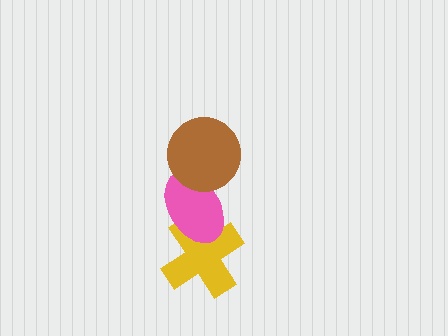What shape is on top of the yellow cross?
The pink ellipse is on top of the yellow cross.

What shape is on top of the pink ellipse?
The brown circle is on top of the pink ellipse.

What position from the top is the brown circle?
The brown circle is 1st from the top.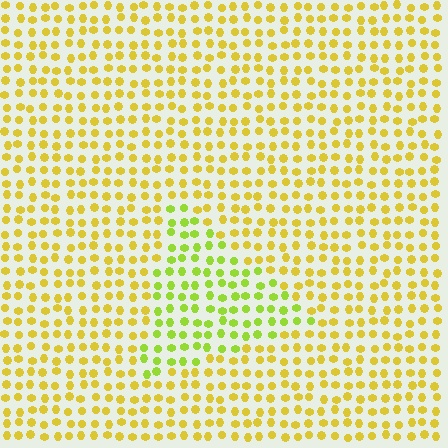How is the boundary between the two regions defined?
The boundary is defined purely by a slight shift in hue (about 33 degrees). Spacing, size, and orientation are identical on both sides.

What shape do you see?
I see a triangle.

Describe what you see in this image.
The image is filled with small yellow elements in a uniform arrangement. A triangle-shaped region is visible where the elements are tinted to a slightly different hue, forming a subtle color boundary.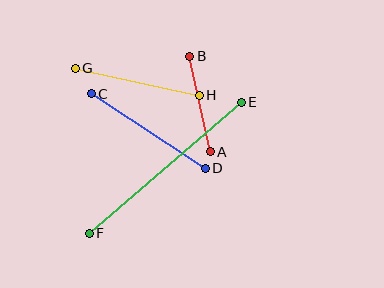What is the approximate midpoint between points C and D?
The midpoint is at approximately (148, 131) pixels.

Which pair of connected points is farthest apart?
Points E and F are farthest apart.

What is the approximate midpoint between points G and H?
The midpoint is at approximately (137, 82) pixels.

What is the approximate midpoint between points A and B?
The midpoint is at approximately (200, 104) pixels.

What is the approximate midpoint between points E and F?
The midpoint is at approximately (165, 168) pixels.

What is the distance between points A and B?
The distance is approximately 98 pixels.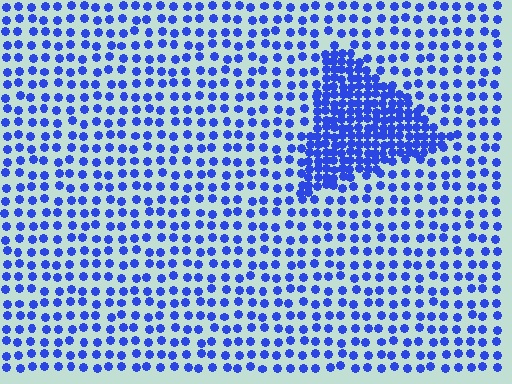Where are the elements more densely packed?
The elements are more densely packed inside the triangle boundary.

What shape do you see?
I see a triangle.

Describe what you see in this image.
The image contains small blue elements arranged at two different densities. A triangle-shaped region is visible where the elements are more densely packed than the surrounding area.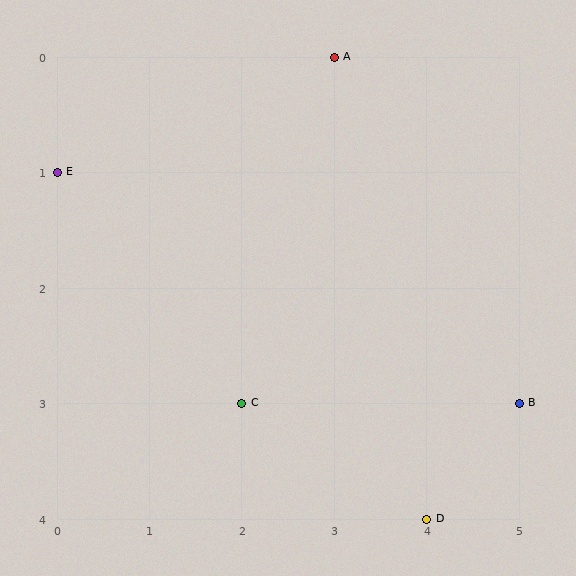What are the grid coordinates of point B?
Point B is at grid coordinates (5, 3).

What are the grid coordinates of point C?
Point C is at grid coordinates (2, 3).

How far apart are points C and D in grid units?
Points C and D are 2 columns and 1 row apart (about 2.2 grid units diagonally).